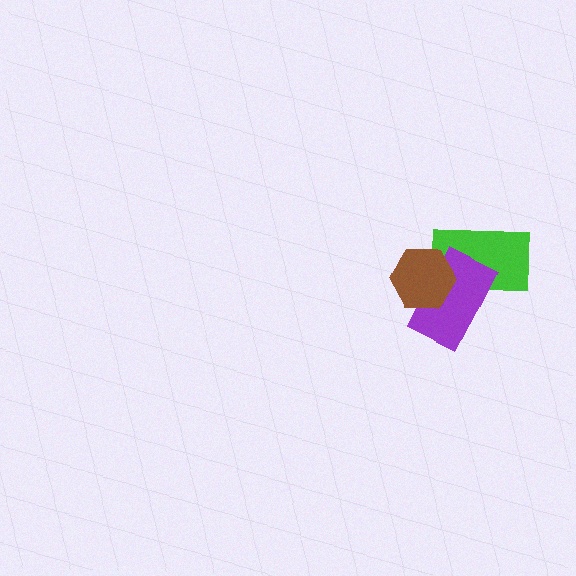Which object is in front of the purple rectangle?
The brown hexagon is in front of the purple rectangle.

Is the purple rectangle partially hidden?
Yes, it is partially covered by another shape.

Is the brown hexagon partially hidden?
No, no other shape covers it.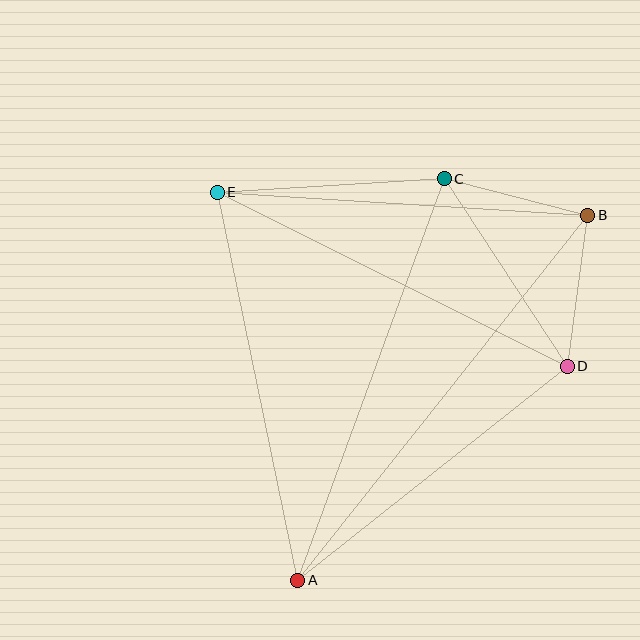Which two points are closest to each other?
Points B and C are closest to each other.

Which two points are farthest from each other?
Points A and B are farthest from each other.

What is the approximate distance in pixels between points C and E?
The distance between C and E is approximately 228 pixels.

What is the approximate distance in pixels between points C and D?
The distance between C and D is approximately 224 pixels.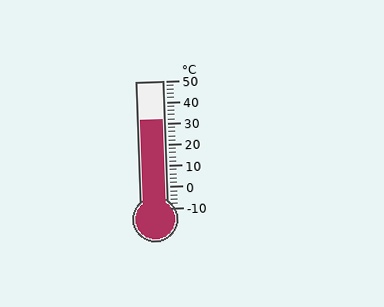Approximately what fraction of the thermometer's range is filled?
The thermometer is filled to approximately 70% of its range.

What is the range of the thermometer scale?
The thermometer scale ranges from -10°C to 50°C.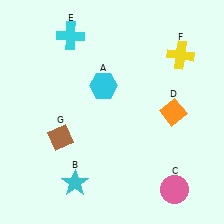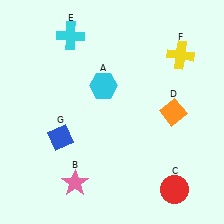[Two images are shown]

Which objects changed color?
B changed from cyan to pink. C changed from pink to red. G changed from brown to blue.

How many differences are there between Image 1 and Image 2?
There are 3 differences between the two images.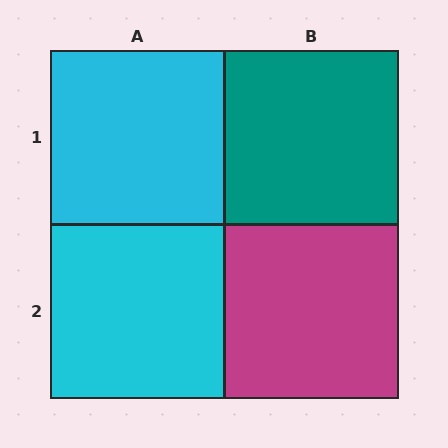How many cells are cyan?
2 cells are cyan.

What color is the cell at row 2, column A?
Cyan.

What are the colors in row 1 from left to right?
Cyan, teal.